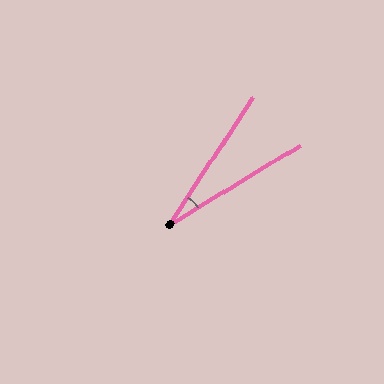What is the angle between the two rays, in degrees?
Approximately 25 degrees.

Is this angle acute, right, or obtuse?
It is acute.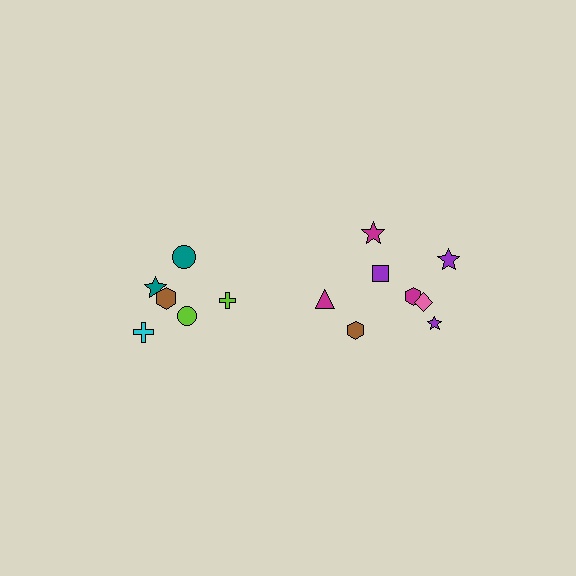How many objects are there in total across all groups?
There are 14 objects.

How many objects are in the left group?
There are 6 objects.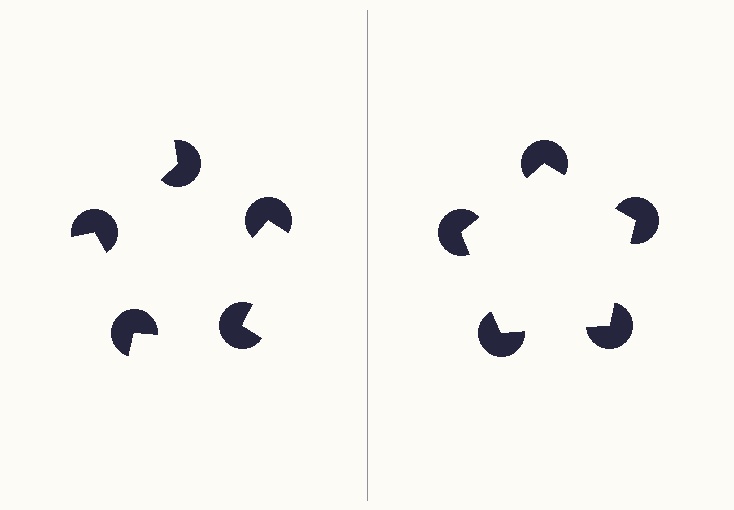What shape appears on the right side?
An illusory pentagon.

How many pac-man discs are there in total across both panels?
10 — 5 on each side.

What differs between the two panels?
The pac-man discs are positioned identically on both sides; only the wedge orientations differ. On the right they align to a pentagon; on the left they are misaligned.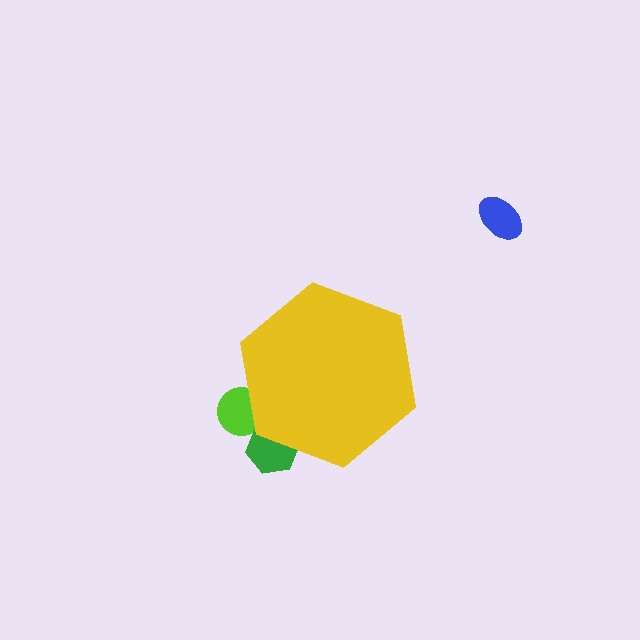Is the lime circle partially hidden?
Yes, the lime circle is partially hidden behind the yellow hexagon.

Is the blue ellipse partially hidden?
No, the blue ellipse is fully visible.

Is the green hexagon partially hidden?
Yes, the green hexagon is partially hidden behind the yellow hexagon.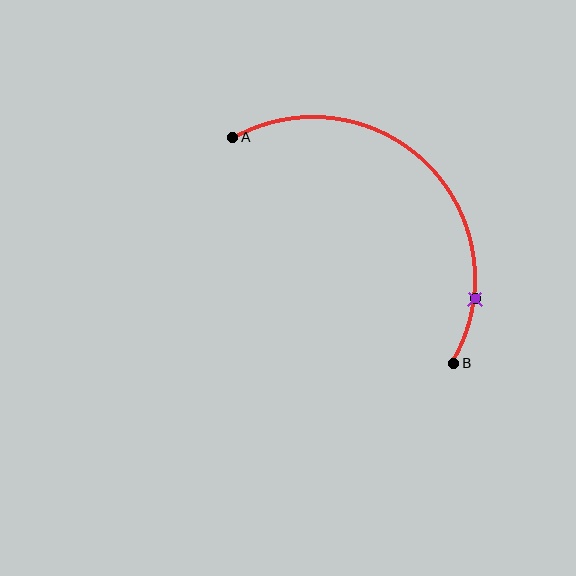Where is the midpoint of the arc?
The arc midpoint is the point on the curve farthest from the straight line joining A and B. It sits above and to the right of that line.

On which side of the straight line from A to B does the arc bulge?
The arc bulges above and to the right of the straight line connecting A and B.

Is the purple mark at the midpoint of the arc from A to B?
No. The purple mark lies on the arc but is closer to endpoint B. The arc midpoint would be at the point on the curve equidistant along the arc from both A and B.